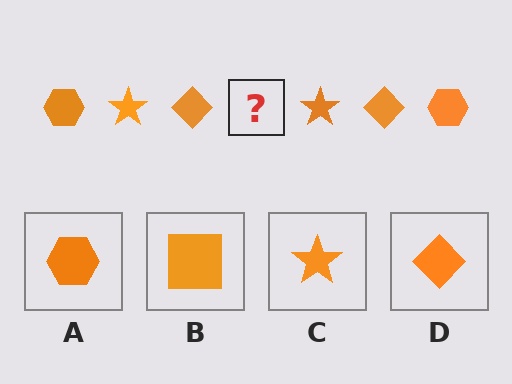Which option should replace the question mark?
Option A.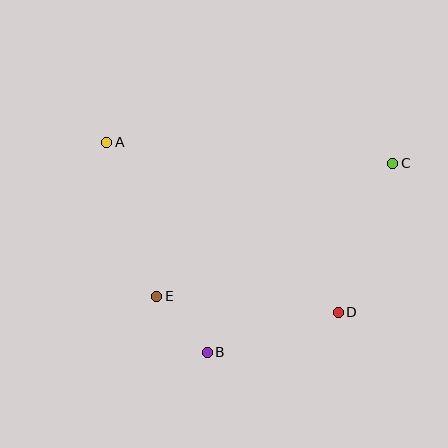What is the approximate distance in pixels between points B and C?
The distance between B and C is approximately 265 pixels.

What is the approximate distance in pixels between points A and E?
The distance between A and E is approximately 162 pixels.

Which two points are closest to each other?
Points B and E are closest to each other.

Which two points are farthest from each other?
Points A and C are farthest from each other.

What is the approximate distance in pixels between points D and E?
The distance between D and E is approximately 182 pixels.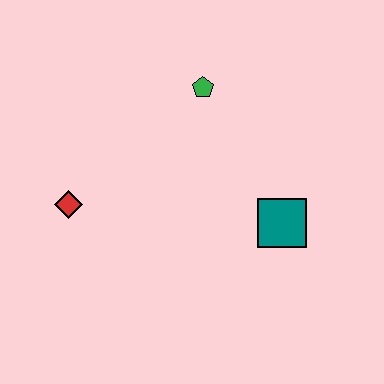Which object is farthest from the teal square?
The red diamond is farthest from the teal square.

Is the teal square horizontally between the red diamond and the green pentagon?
No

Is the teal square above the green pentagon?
No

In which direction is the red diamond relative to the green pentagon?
The red diamond is to the left of the green pentagon.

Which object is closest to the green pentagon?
The teal square is closest to the green pentagon.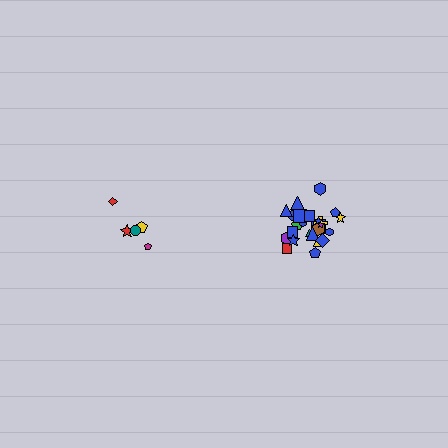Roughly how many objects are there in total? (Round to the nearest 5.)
Roughly 30 objects in total.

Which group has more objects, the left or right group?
The right group.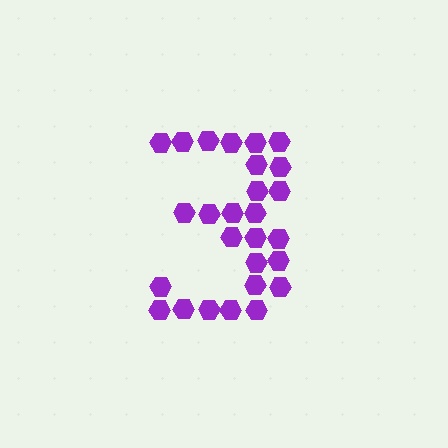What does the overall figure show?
The overall figure shows the digit 3.